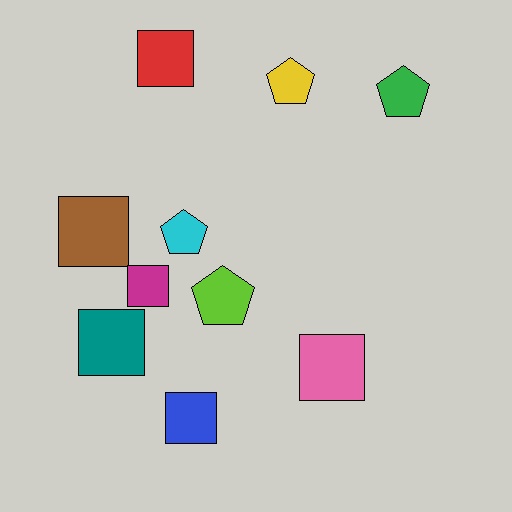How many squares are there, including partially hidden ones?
There are 6 squares.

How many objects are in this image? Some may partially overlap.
There are 10 objects.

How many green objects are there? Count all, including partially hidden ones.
There is 1 green object.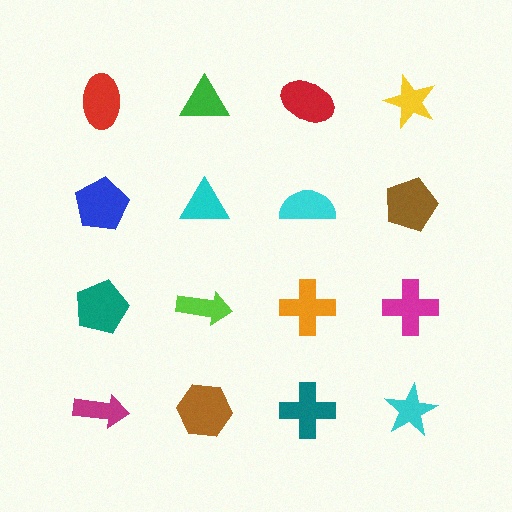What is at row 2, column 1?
A blue pentagon.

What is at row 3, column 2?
A lime arrow.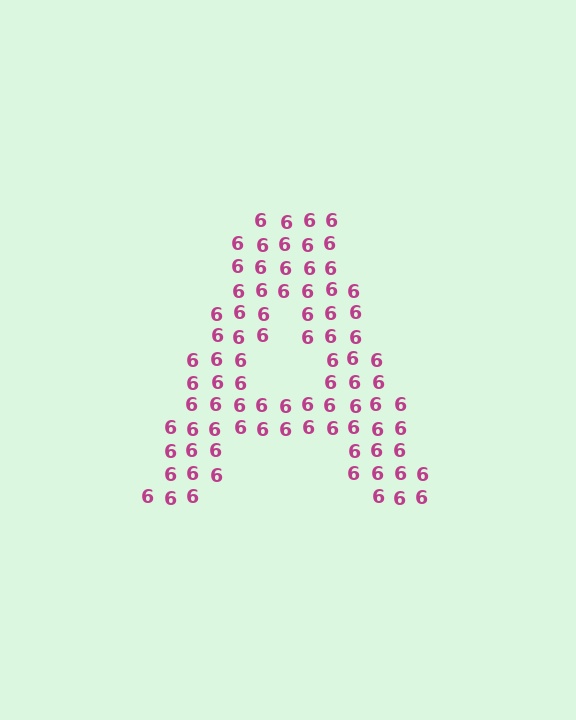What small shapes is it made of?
It is made of small digit 6's.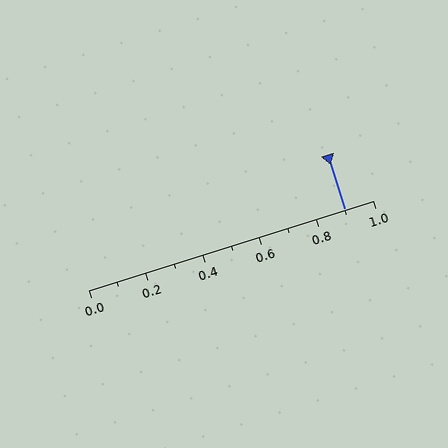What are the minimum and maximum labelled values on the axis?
The axis runs from 0.0 to 1.0.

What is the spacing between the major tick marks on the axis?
The major ticks are spaced 0.2 apart.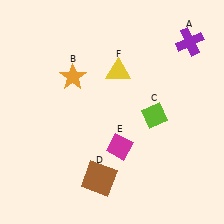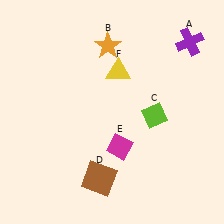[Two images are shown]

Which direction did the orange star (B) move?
The orange star (B) moved right.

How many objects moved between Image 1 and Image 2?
1 object moved between the two images.